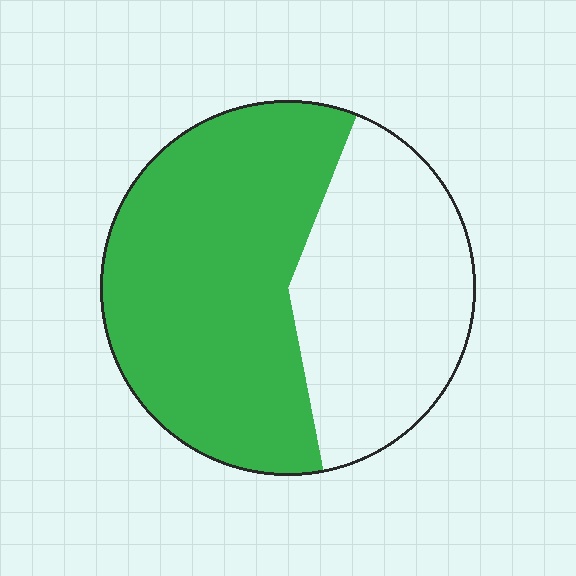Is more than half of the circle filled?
Yes.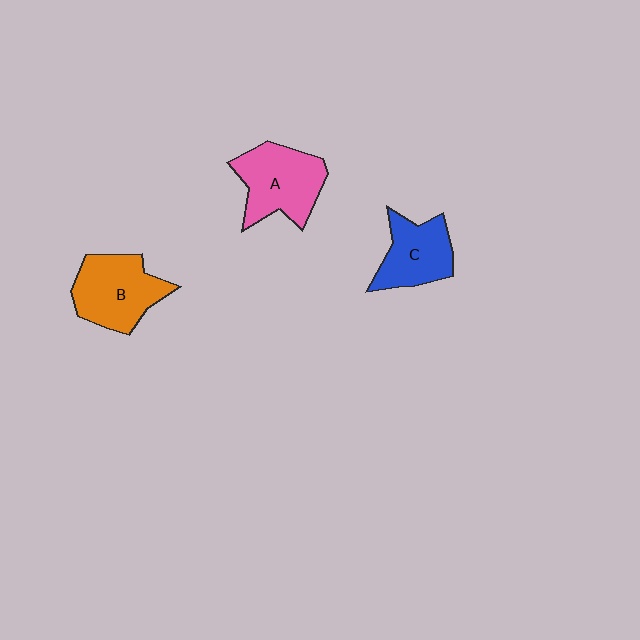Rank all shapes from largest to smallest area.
From largest to smallest: A (pink), B (orange), C (blue).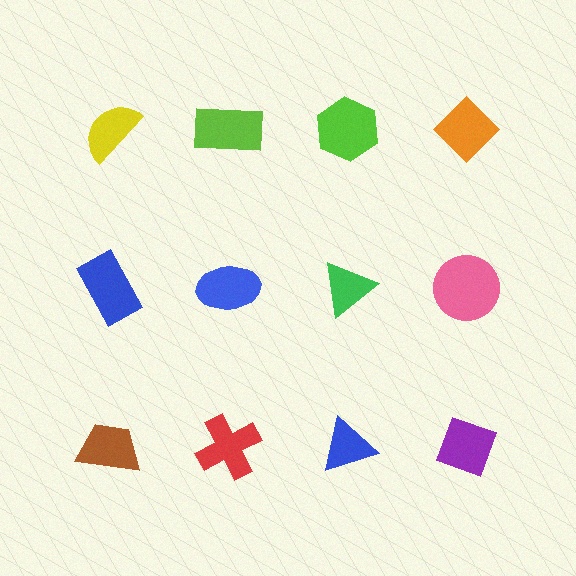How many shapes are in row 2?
4 shapes.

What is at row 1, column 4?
An orange diamond.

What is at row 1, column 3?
A lime hexagon.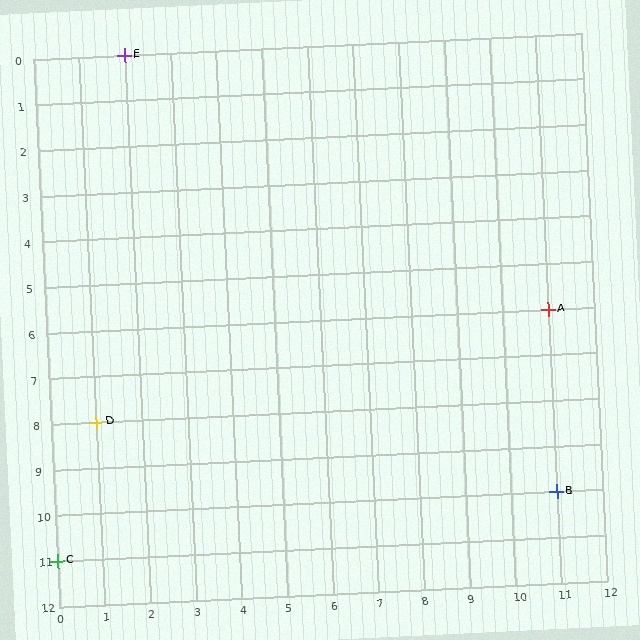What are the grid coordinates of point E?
Point E is at grid coordinates (2, 0).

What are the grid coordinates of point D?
Point D is at grid coordinates (1, 8).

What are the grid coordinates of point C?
Point C is at grid coordinates (0, 11).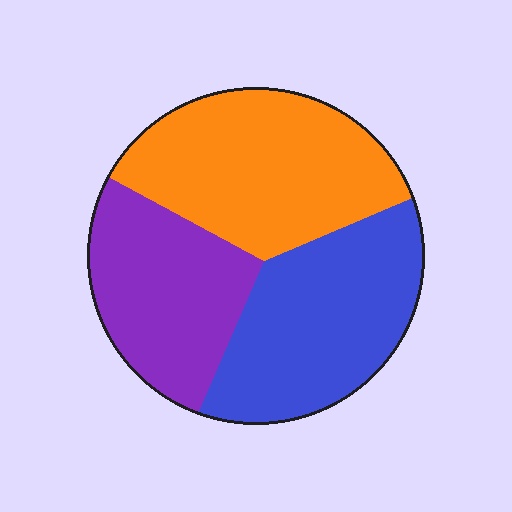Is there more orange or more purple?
Orange.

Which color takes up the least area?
Purple, at roughly 30%.